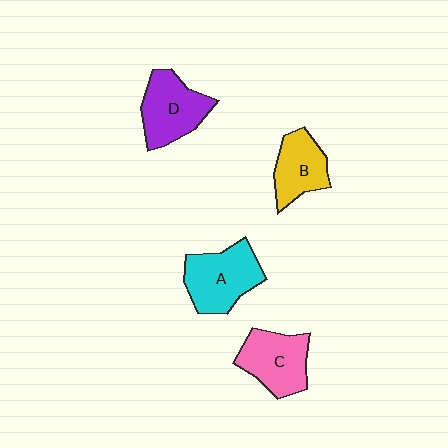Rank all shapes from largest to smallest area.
From largest to smallest: A (cyan), D (purple), C (pink), B (yellow).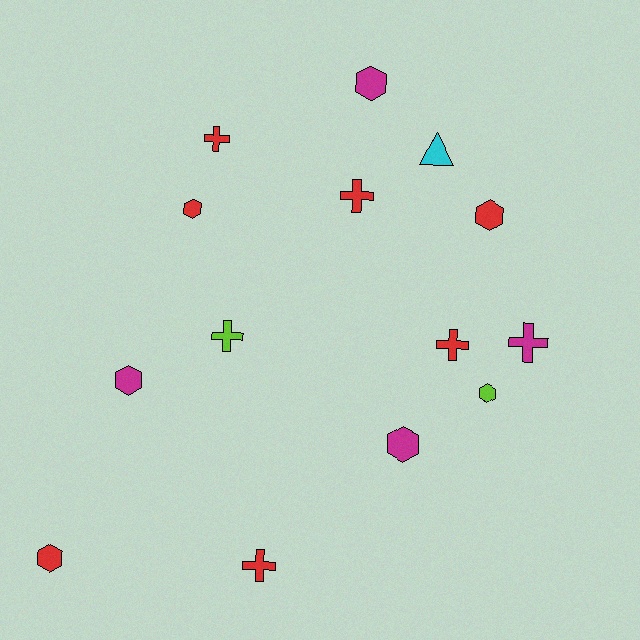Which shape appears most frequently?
Hexagon, with 7 objects.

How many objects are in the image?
There are 14 objects.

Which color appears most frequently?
Red, with 7 objects.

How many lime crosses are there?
There is 1 lime cross.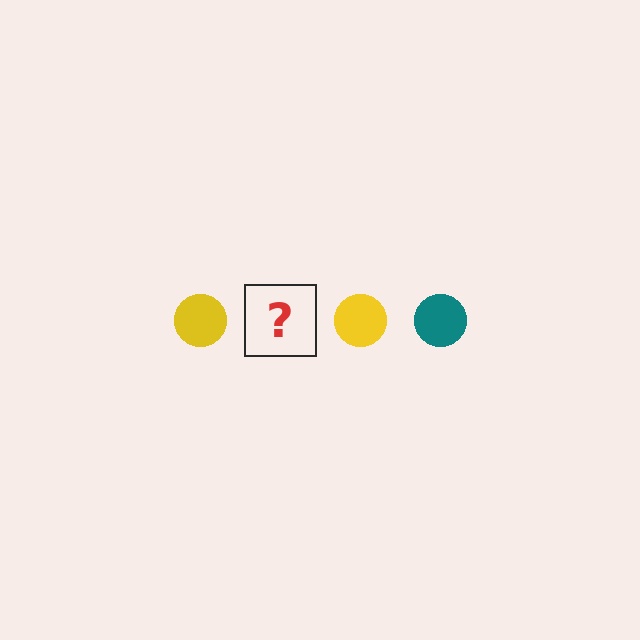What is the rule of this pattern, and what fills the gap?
The rule is that the pattern cycles through yellow, teal circles. The gap should be filled with a teal circle.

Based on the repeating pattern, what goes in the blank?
The blank should be a teal circle.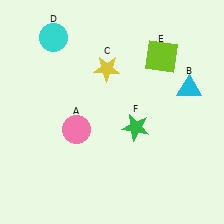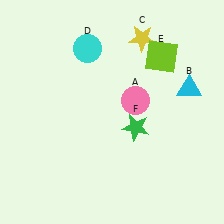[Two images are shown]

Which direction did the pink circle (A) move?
The pink circle (A) moved right.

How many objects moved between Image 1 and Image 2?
3 objects moved between the two images.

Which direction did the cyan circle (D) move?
The cyan circle (D) moved right.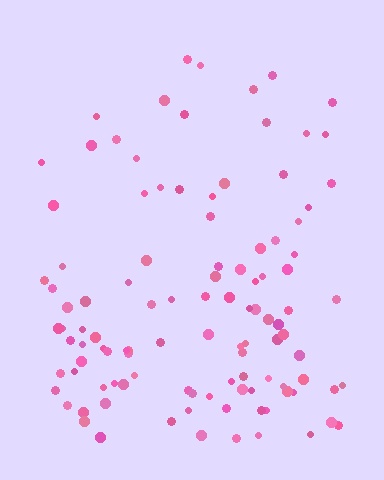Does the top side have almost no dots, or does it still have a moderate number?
Still a moderate number, just noticeably fewer than the bottom.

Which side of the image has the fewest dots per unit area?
The top.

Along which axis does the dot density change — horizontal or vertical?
Vertical.